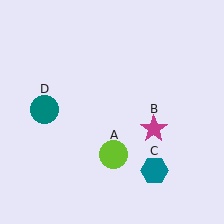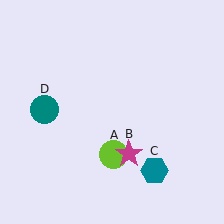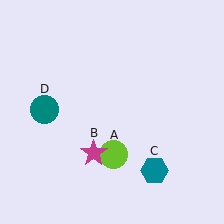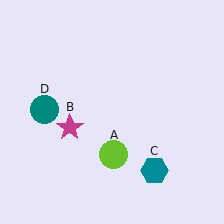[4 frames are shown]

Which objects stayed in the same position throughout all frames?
Lime circle (object A) and teal hexagon (object C) and teal circle (object D) remained stationary.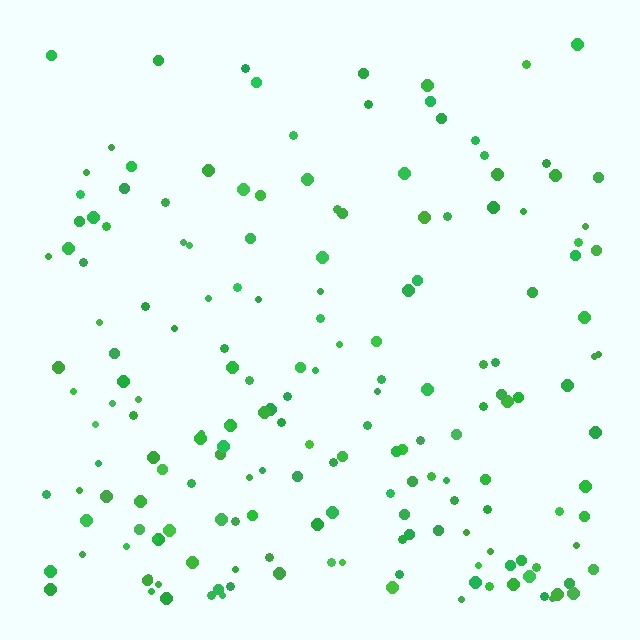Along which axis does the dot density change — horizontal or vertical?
Vertical.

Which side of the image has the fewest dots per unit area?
The top.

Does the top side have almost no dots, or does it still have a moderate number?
Still a moderate number, just noticeably fewer than the bottom.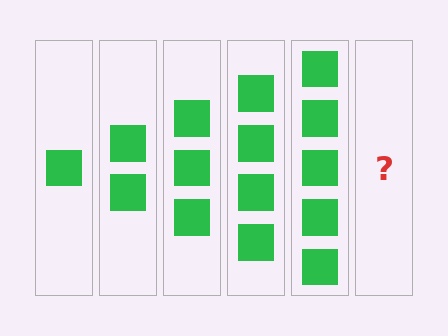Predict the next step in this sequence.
The next step is 6 squares.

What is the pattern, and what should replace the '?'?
The pattern is that each step adds one more square. The '?' should be 6 squares.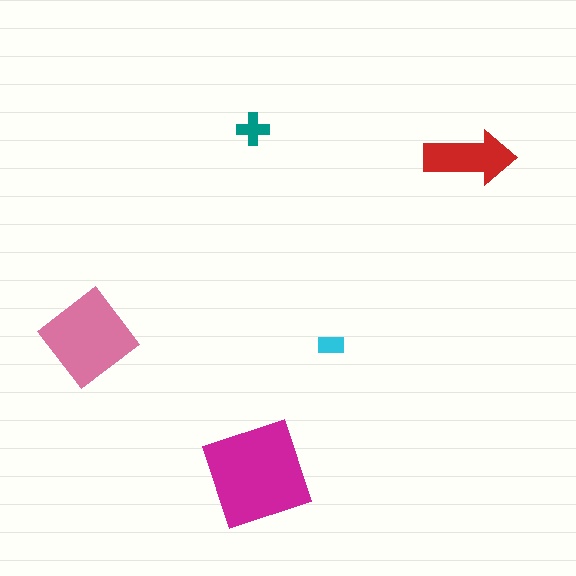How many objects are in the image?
There are 5 objects in the image.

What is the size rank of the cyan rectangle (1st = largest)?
5th.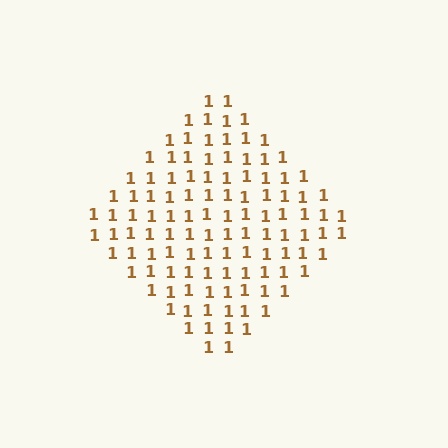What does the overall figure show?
The overall figure shows a diamond.